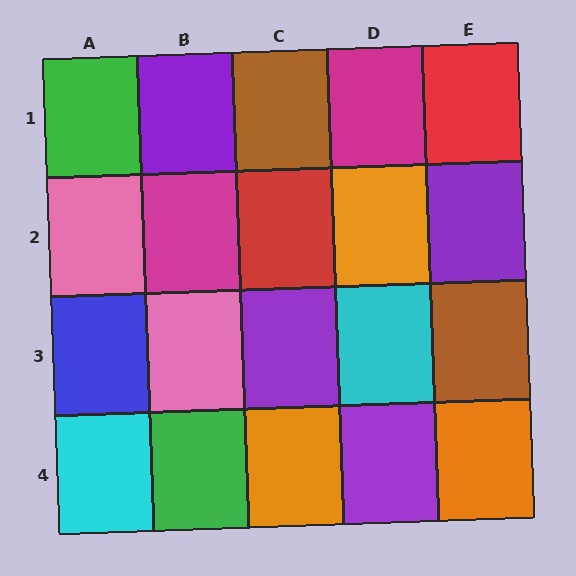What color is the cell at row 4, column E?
Orange.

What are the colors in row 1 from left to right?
Green, purple, brown, magenta, red.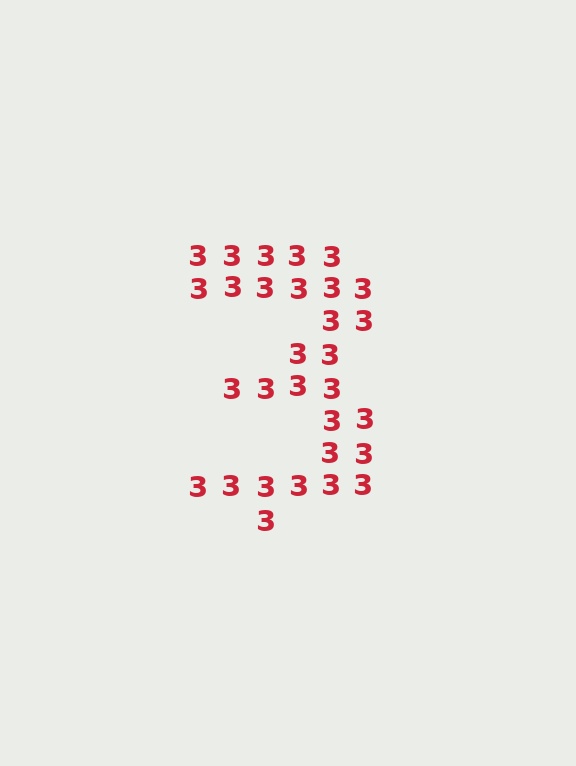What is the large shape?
The large shape is the digit 3.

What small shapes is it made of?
It is made of small digit 3's.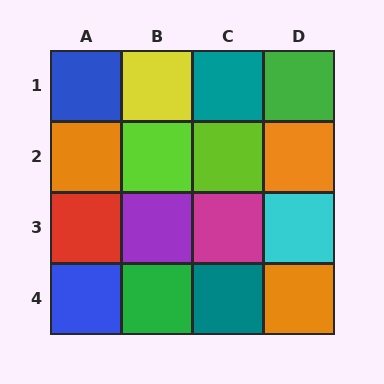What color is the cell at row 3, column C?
Magenta.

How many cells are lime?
2 cells are lime.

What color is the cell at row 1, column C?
Teal.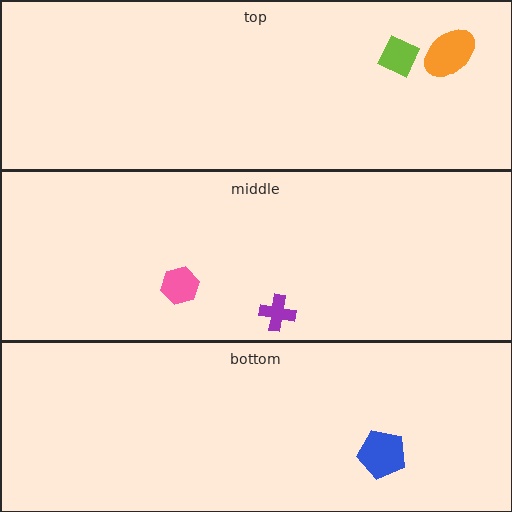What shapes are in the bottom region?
The blue pentagon.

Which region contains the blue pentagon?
The bottom region.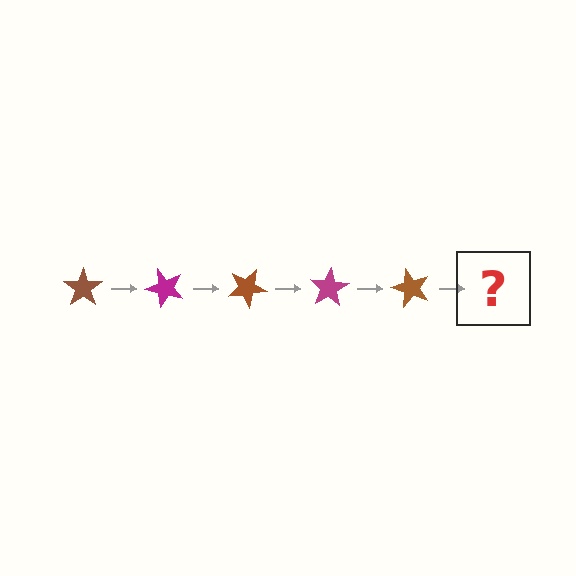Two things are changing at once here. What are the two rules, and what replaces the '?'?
The two rules are that it rotates 50 degrees each step and the color cycles through brown and magenta. The '?' should be a magenta star, rotated 250 degrees from the start.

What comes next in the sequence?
The next element should be a magenta star, rotated 250 degrees from the start.